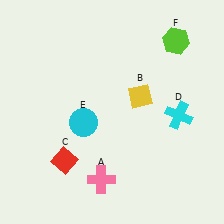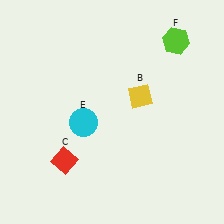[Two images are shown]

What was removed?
The pink cross (A), the cyan cross (D) were removed in Image 2.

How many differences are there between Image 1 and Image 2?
There are 2 differences between the two images.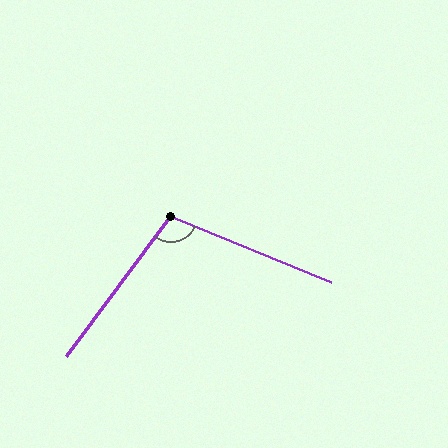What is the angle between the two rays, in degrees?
Approximately 104 degrees.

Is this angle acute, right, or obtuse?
It is obtuse.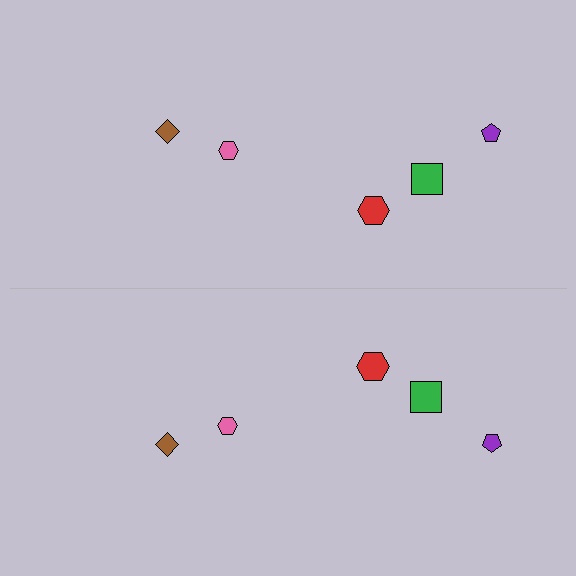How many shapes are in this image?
There are 10 shapes in this image.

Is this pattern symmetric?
Yes, this pattern has bilateral (reflection) symmetry.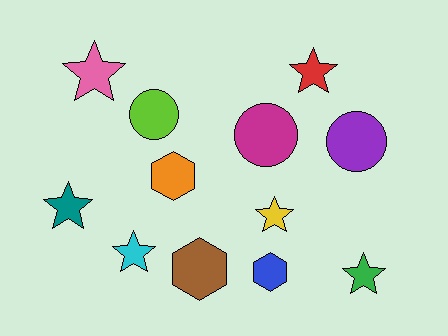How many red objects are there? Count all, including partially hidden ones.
There is 1 red object.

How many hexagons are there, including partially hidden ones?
There are 3 hexagons.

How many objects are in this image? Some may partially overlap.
There are 12 objects.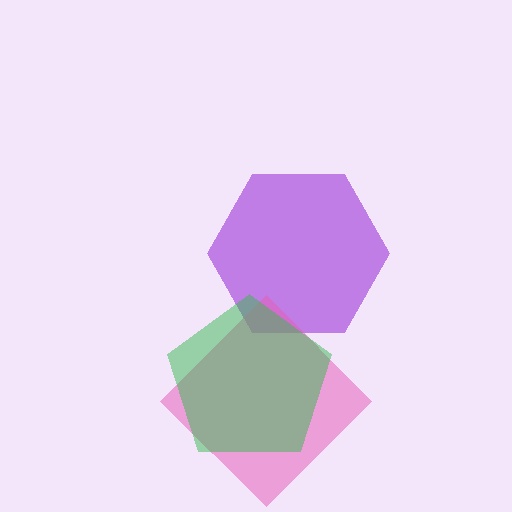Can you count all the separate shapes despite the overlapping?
Yes, there are 3 separate shapes.